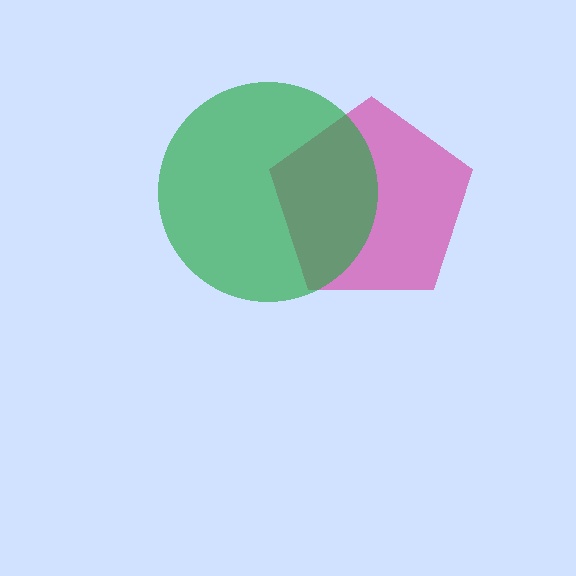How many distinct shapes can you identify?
There are 2 distinct shapes: a magenta pentagon, a green circle.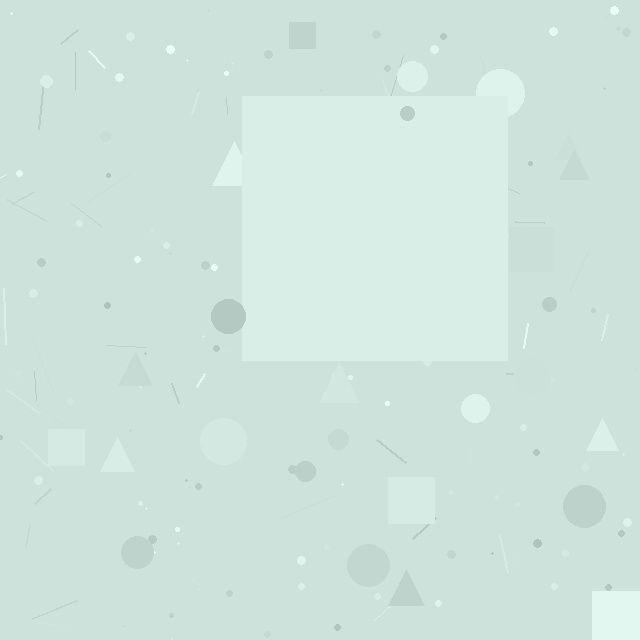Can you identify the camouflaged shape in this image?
The camouflaged shape is a square.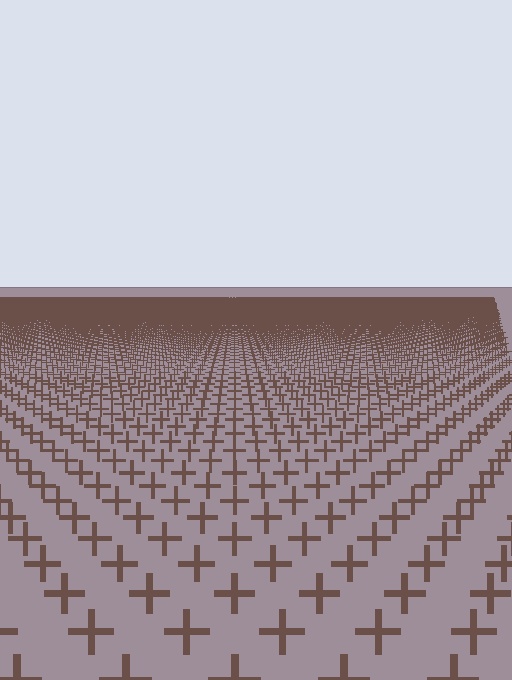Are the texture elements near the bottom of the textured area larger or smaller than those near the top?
Larger. Near the bottom, elements are closer to the viewer and appear at a bigger on-screen size.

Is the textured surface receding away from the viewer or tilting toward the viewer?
The surface is receding away from the viewer. Texture elements get smaller and denser toward the top.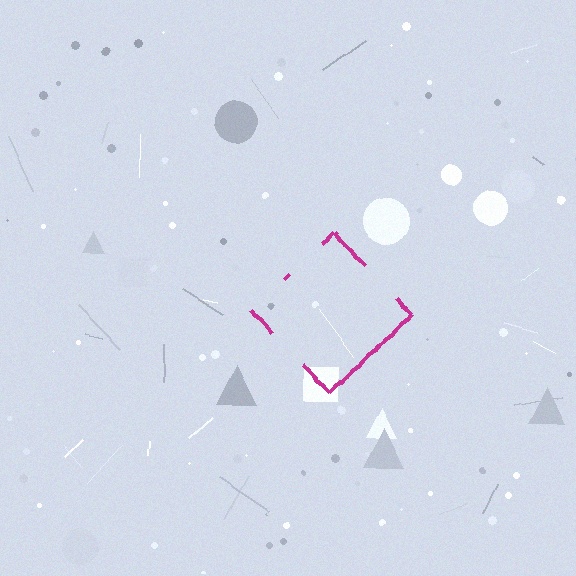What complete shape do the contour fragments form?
The contour fragments form a diamond.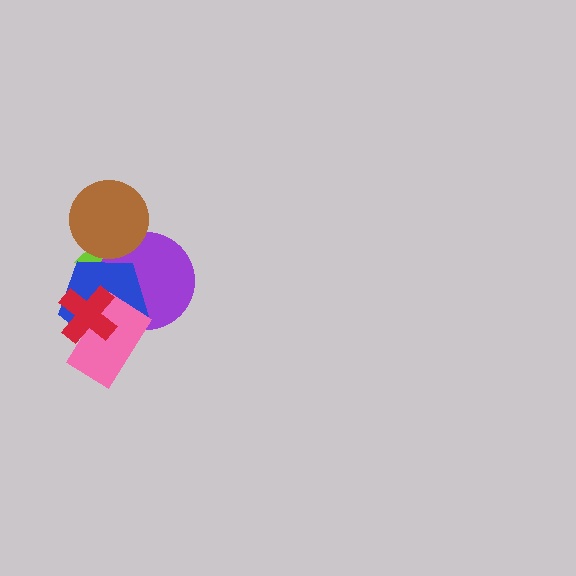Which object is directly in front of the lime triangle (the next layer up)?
The purple circle is directly in front of the lime triangle.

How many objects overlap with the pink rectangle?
3 objects overlap with the pink rectangle.